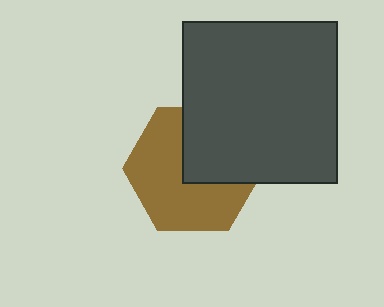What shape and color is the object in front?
The object in front is a dark gray rectangle.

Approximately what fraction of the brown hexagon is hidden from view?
Roughly 39% of the brown hexagon is hidden behind the dark gray rectangle.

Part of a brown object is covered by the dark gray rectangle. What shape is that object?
It is a hexagon.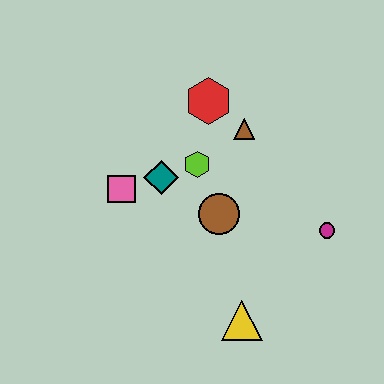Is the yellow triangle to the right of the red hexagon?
Yes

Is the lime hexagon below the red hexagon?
Yes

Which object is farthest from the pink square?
The magenta circle is farthest from the pink square.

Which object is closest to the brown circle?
The lime hexagon is closest to the brown circle.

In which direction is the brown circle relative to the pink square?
The brown circle is to the right of the pink square.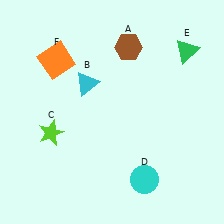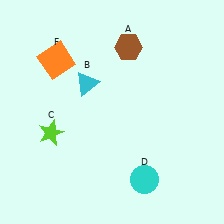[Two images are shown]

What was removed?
The green triangle (E) was removed in Image 2.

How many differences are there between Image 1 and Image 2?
There is 1 difference between the two images.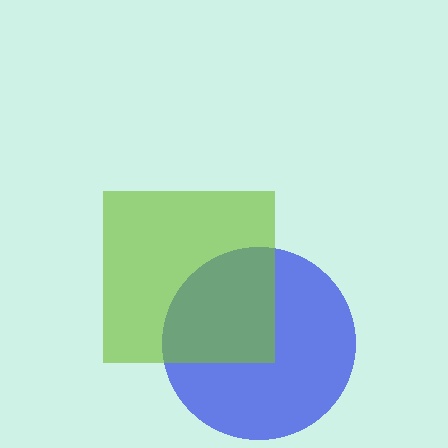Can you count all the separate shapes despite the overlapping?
Yes, there are 2 separate shapes.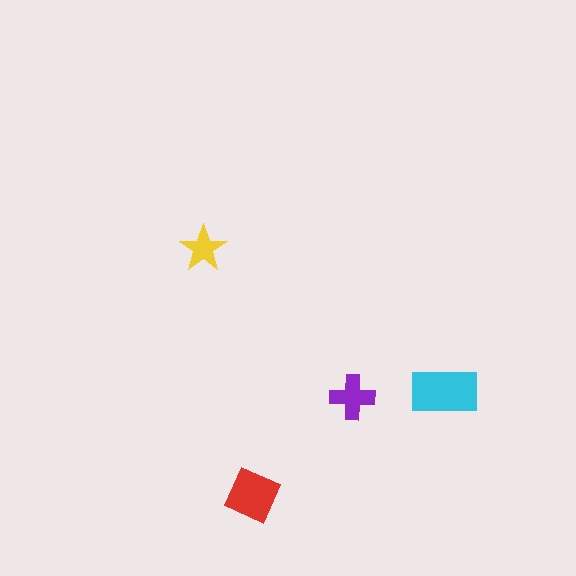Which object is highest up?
The yellow star is topmost.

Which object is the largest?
The cyan rectangle.